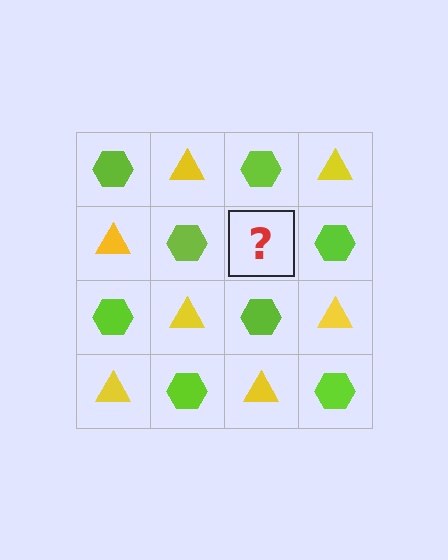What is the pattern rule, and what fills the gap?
The rule is that it alternates lime hexagon and yellow triangle in a checkerboard pattern. The gap should be filled with a yellow triangle.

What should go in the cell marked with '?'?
The missing cell should contain a yellow triangle.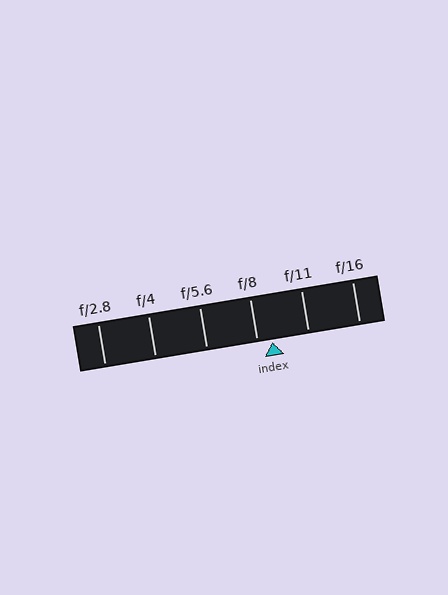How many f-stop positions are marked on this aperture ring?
There are 6 f-stop positions marked.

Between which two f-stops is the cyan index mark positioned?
The index mark is between f/8 and f/11.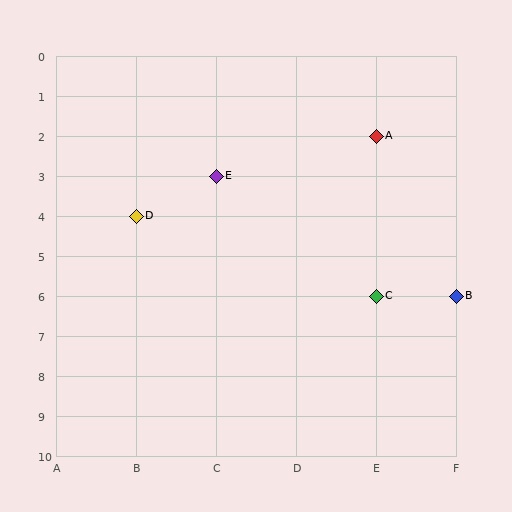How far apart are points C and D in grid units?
Points C and D are 3 columns and 2 rows apart (about 3.6 grid units diagonally).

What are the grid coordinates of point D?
Point D is at grid coordinates (B, 4).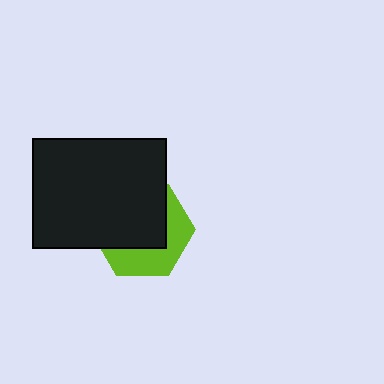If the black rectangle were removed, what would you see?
You would see the complete lime hexagon.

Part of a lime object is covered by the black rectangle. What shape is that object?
It is a hexagon.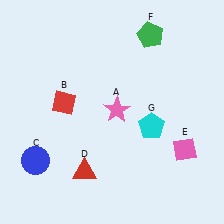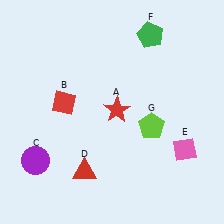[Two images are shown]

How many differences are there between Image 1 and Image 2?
There are 3 differences between the two images.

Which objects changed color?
A changed from pink to red. C changed from blue to purple. G changed from cyan to lime.